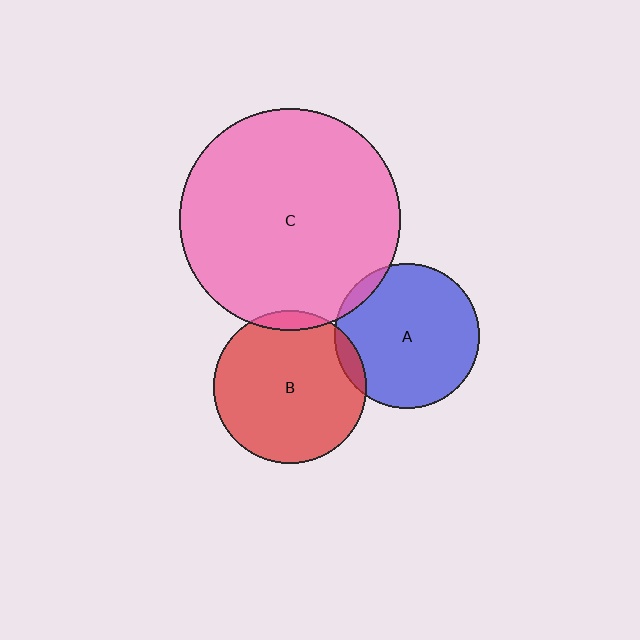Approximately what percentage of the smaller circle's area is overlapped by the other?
Approximately 5%.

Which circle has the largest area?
Circle C (pink).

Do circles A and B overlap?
Yes.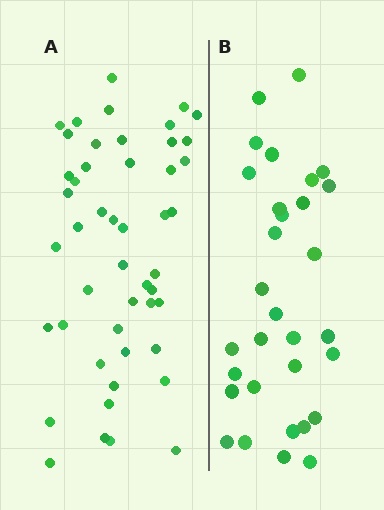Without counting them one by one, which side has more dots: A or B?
Region A (the left region) has more dots.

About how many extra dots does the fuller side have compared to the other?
Region A has approximately 15 more dots than region B.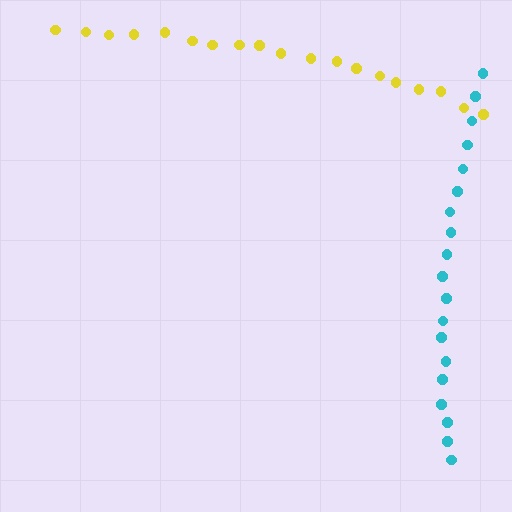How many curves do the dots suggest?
There are 2 distinct paths.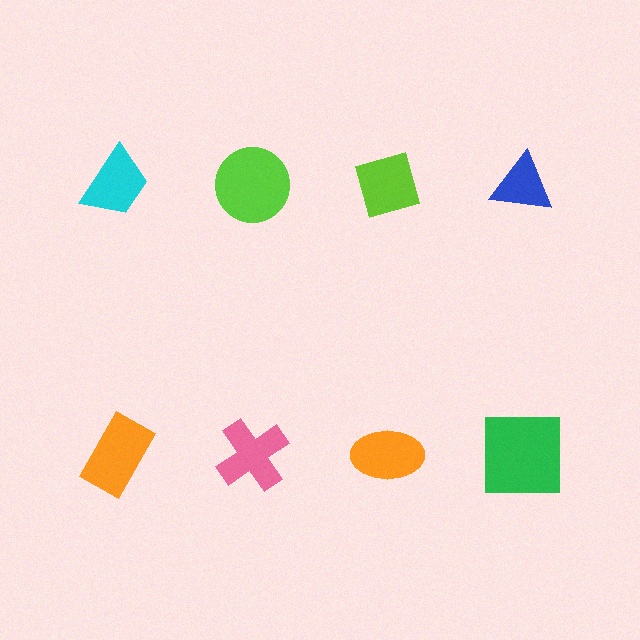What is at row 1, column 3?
A lime diamond.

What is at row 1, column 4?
A blue triangle.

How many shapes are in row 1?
4 shapes.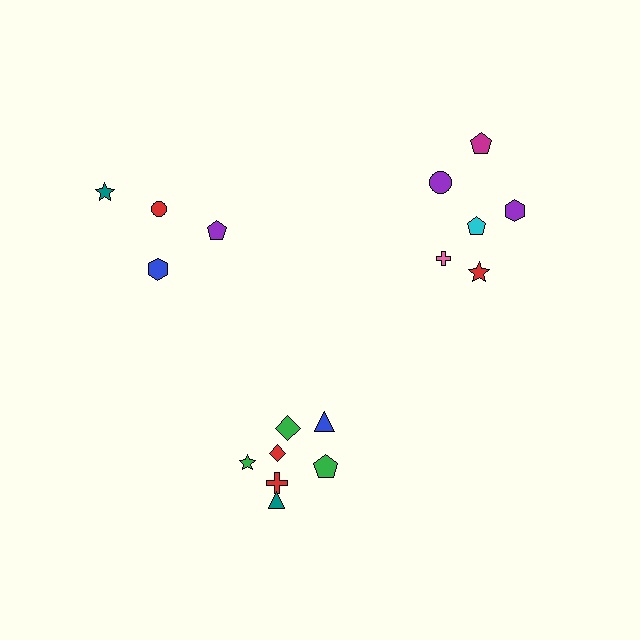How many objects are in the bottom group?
There are 7 objects.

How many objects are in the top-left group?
There are 4 objects.